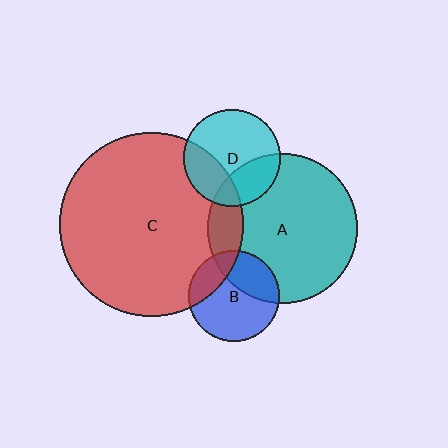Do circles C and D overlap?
Yes.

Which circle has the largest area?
Circle C (red).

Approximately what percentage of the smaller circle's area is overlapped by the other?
Approximately 30%.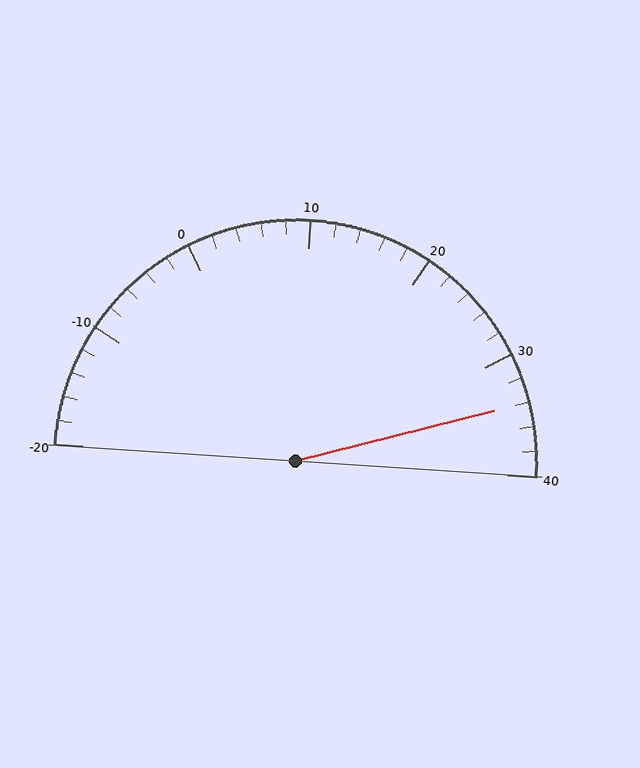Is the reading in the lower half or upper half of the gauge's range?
The reading is in the upper half of the range (-20 to 40).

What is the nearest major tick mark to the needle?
The nearest major tick mark is 30.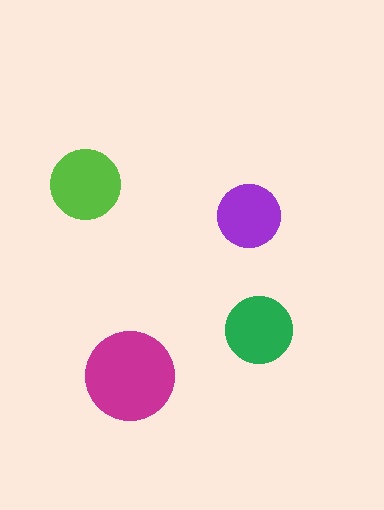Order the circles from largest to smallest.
the magenta one, the lime one, the green one, the purple one.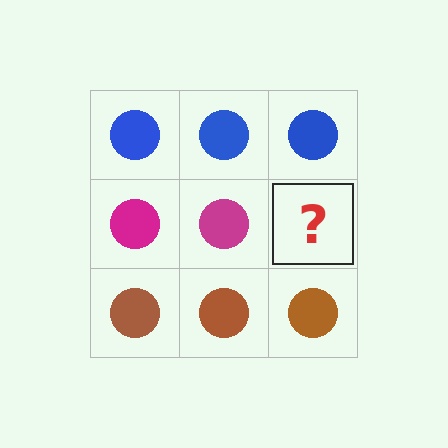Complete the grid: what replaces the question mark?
The question mark should be replaced with a magenta circle.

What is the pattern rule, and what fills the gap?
The rule is that each row has a consistent color. The gap should be filled with a magenta circle.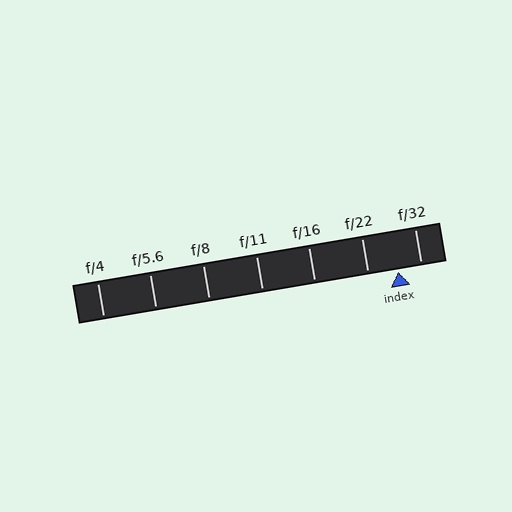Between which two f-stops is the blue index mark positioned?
The index mark is between f/22 and f/32.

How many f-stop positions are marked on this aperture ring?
There are 7 f-stop positions marked.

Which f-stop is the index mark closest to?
The index mark is closest to f/32.